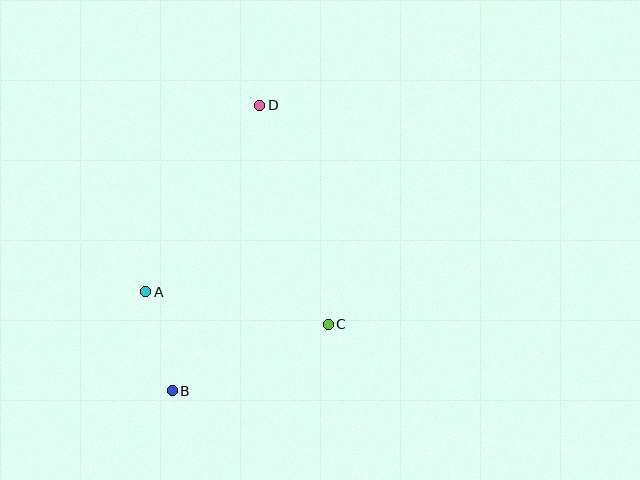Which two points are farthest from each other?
Points B and D are farthest from each other.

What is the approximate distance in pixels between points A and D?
The distance between A and D is approximately 219 pixels.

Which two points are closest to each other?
Points A and B are closest to each other.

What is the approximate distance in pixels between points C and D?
The distance between C and D is approximately 229 pixels.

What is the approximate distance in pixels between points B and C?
The distance between B and C is approximately 170 pixels.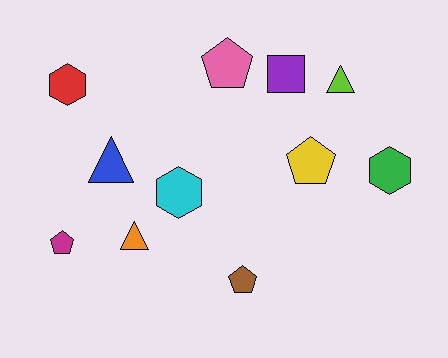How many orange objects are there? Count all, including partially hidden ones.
There is 1 orange object.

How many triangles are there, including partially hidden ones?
There are 3 triangles.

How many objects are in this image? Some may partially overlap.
There are 11 objects.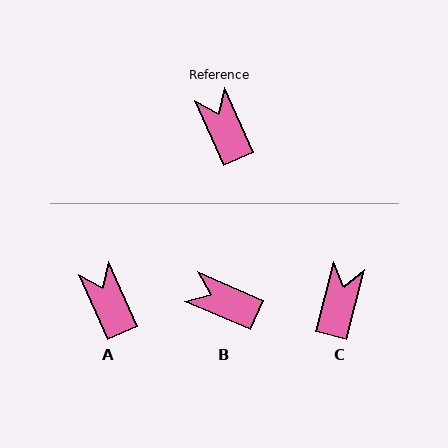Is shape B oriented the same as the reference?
No, it is off by about 43 degrees.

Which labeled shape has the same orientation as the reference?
A.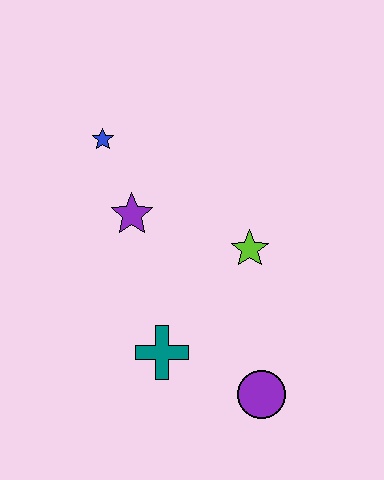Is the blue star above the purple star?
Yes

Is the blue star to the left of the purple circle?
Yes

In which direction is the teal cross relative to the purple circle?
The teal cross is to the left of the purple circle.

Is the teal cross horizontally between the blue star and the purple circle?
Yes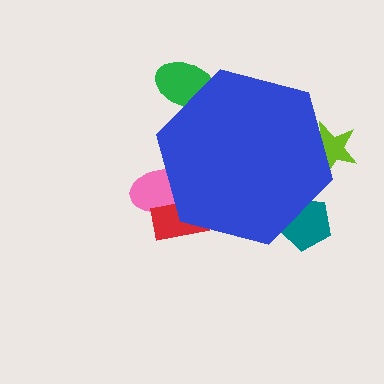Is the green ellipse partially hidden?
Yes, the green ellipse is partially hidden behind the blue hexagon.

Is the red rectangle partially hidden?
Yes, the red rectangle is partially hidden behind the blue hexagon.